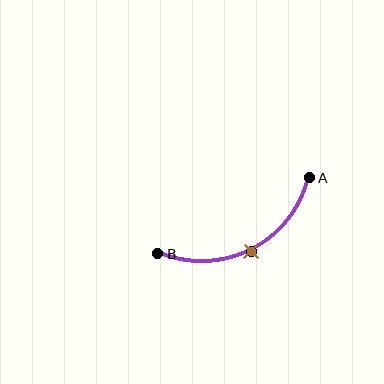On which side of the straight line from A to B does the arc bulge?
The arc bulges below the straight line connecting A and B.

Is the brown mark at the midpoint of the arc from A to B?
Yes. The brown mark lies on the arc at equal arc-length from both A and B — it is the arc midpoint.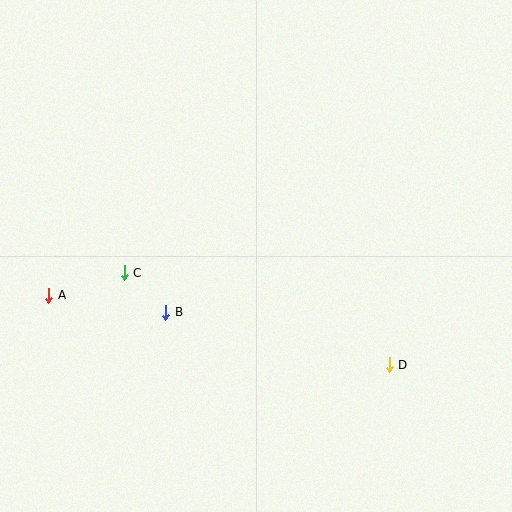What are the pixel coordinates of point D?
Point D is at (389, 365).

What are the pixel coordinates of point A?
Point A is at (49, 295).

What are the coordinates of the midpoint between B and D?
The midpoint between B and D is at (278, 339).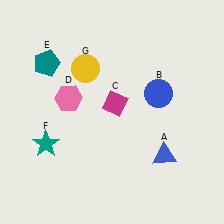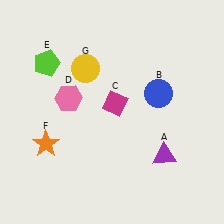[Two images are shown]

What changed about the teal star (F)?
In Image 1, F is teal. In Image 2, it changed to orange.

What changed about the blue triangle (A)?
In Image 1, A is blue. In Image 2, it changed to purple.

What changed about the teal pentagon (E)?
In Image 1, E is teal. In Image 2, it changed to lime.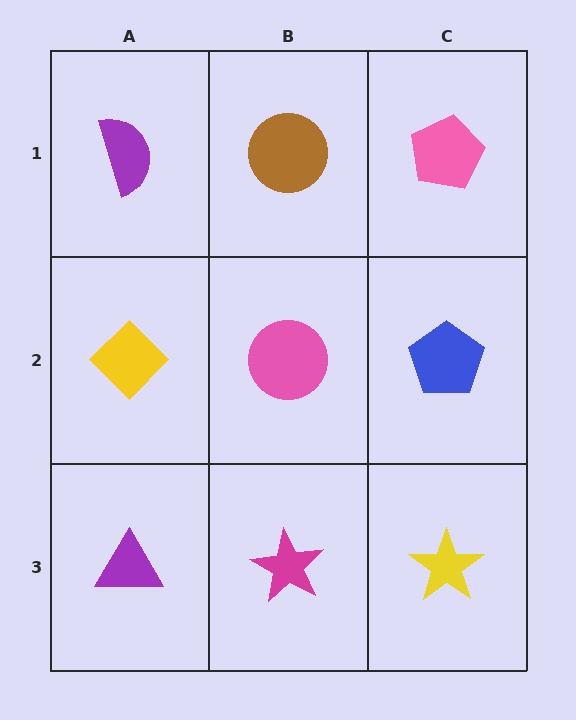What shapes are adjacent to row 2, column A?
A purple semicircle (row 1, column A), a purple triangle (row 3, column A), a pink circle (row 2, column B).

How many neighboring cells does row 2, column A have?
3.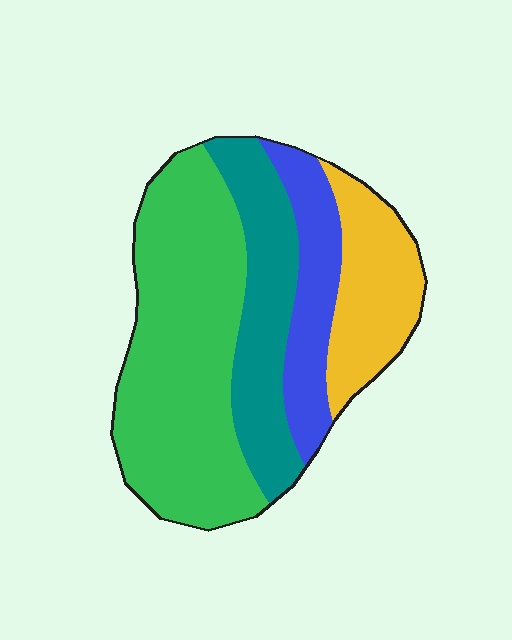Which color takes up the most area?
Green, at roughly 45%.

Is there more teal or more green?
Green.